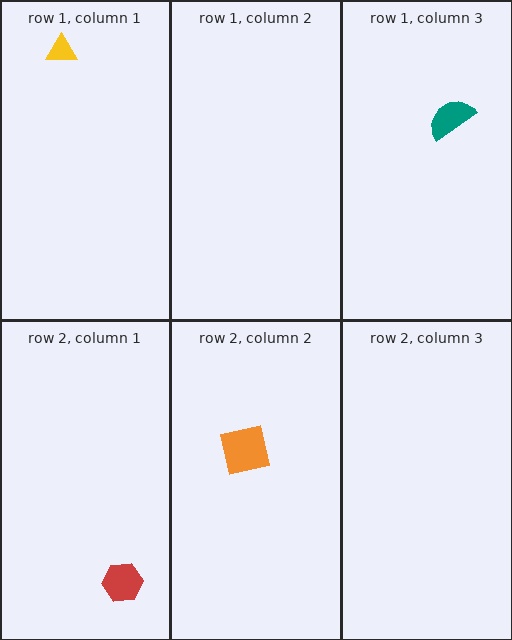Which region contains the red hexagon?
The row 2, column 1 region.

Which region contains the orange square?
The row 2, column 2 region.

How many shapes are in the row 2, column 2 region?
1.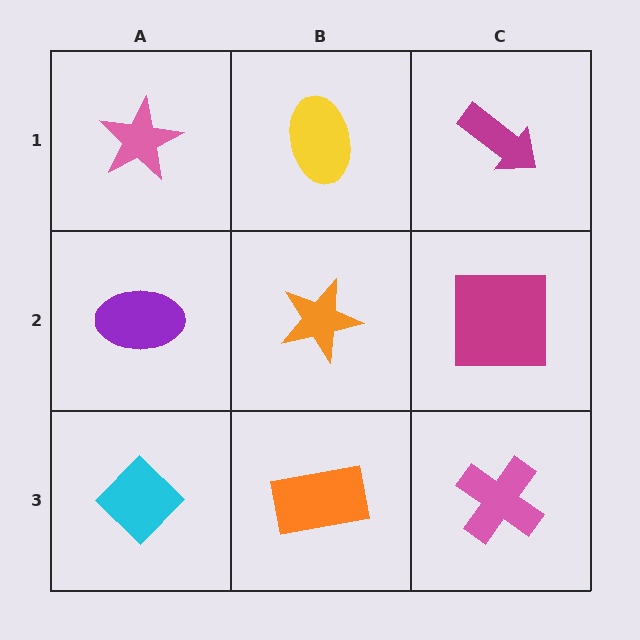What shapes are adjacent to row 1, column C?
A magenta square (row 2, column C), a yellow ellipse (row 1, column B).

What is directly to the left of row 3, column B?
A cyan diamond.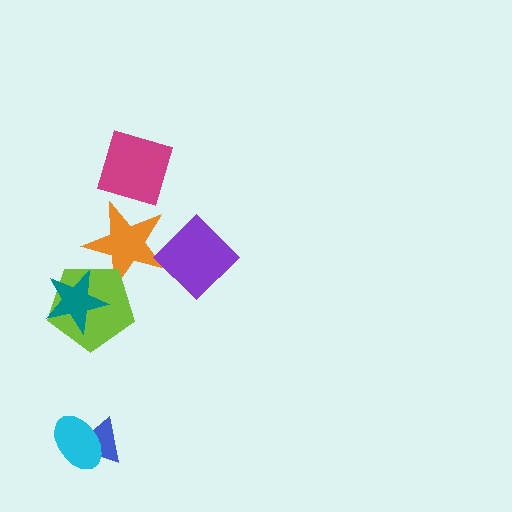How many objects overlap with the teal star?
1 object overlaps with the teal star.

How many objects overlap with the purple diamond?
1 object overlaps with the purple diamond.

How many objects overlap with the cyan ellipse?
1 object overlaps with the cyan ellipse.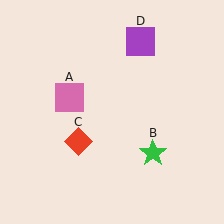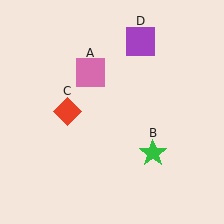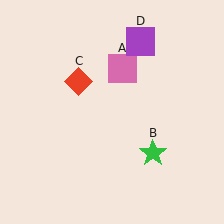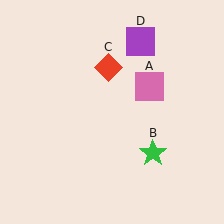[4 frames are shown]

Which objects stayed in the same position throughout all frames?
Green star (object B) and purple square (object D) remained stationary.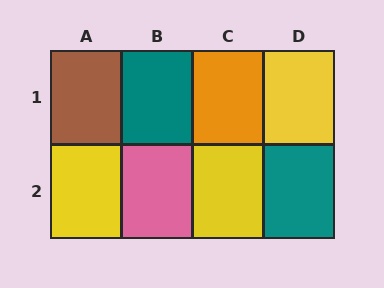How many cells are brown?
1 cell is brown.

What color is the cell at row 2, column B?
Pink.